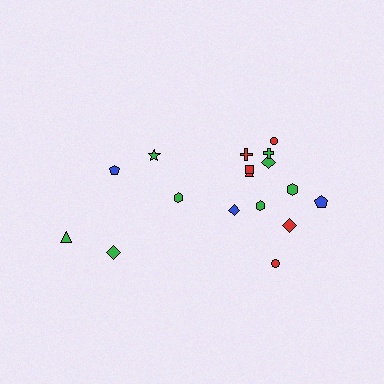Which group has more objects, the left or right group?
The right group.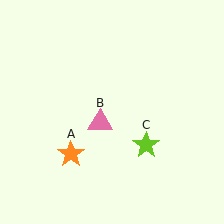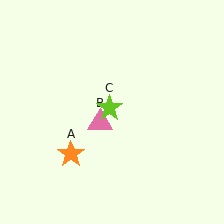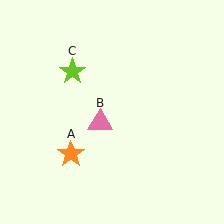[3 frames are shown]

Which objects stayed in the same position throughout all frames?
Orange star (object A) and pink triangle (object B) remained stationary.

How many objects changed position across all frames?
1 object changed position: lime star (object C).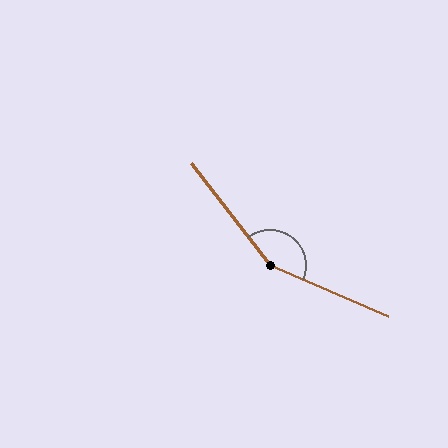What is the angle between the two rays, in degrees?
Approximately 151 degrees.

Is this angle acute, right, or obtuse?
It is obtuse.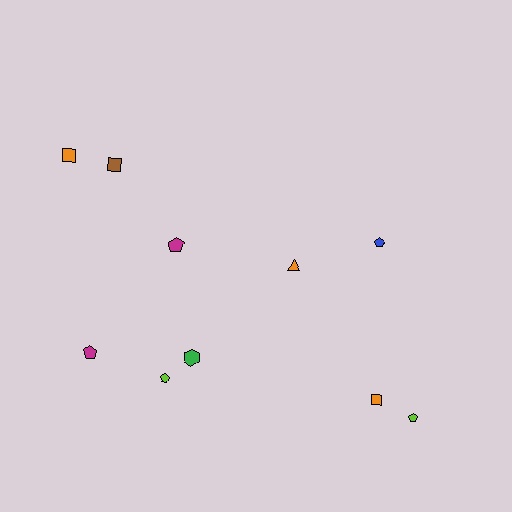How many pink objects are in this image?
There are no pink objects.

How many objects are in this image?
There are 10 objects.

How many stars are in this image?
There are no stars.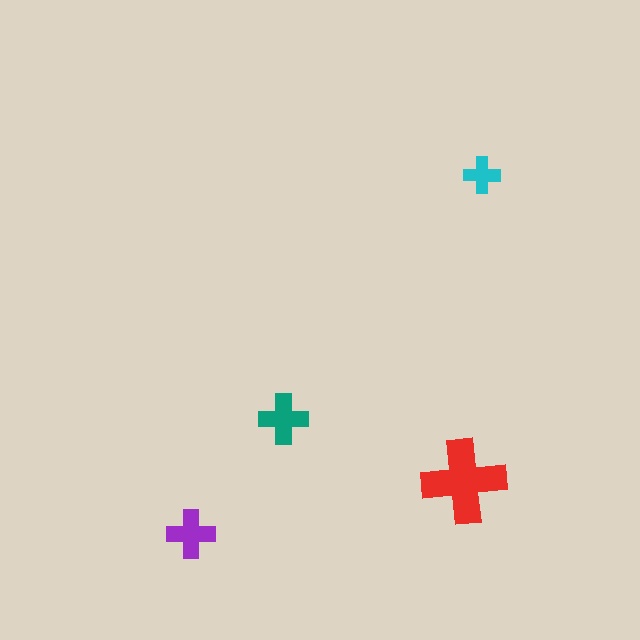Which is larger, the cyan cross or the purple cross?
The purple one.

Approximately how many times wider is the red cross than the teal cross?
About 1.5 times wider.